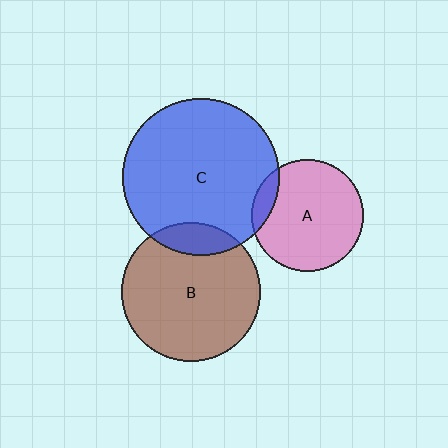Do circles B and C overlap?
Yes.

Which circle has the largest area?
Circle C (blue).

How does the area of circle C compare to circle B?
Approximately 1.3 times.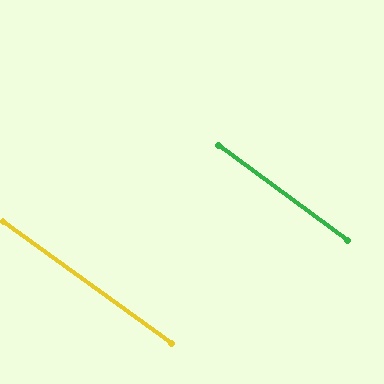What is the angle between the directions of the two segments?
Approximately 1 degree.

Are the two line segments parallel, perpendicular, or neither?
Parallel — their directions differ by only 0.6°.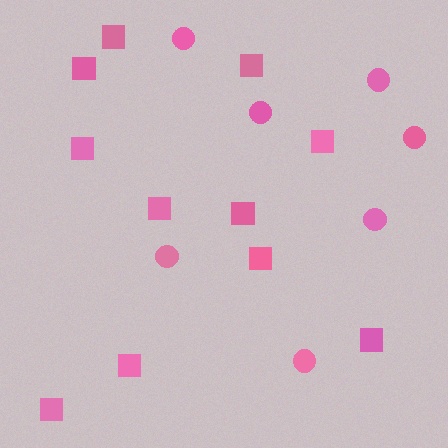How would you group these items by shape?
There are 2 groups: one group of circles (7) and one group of squares (11).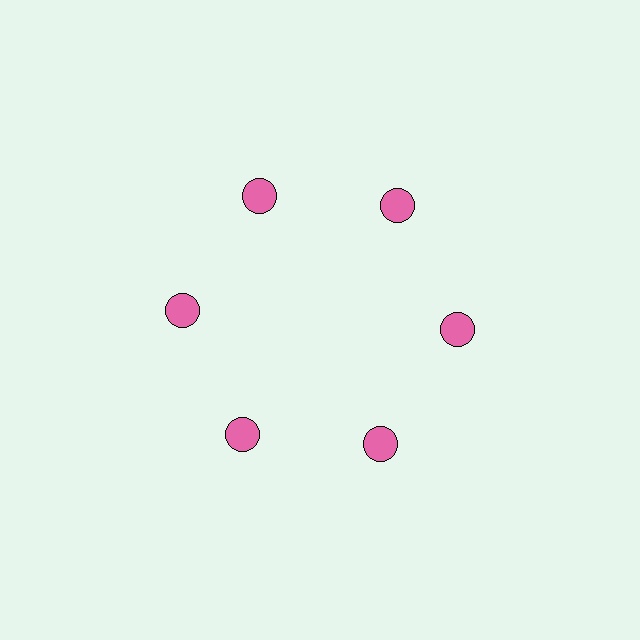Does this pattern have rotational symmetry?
Yes, this pattern has 6-fold rotational symmetry. It looks the same after rotating 60 degrees around the center.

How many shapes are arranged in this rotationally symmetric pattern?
There are 6 shapes, arranged in 6 groups of 1.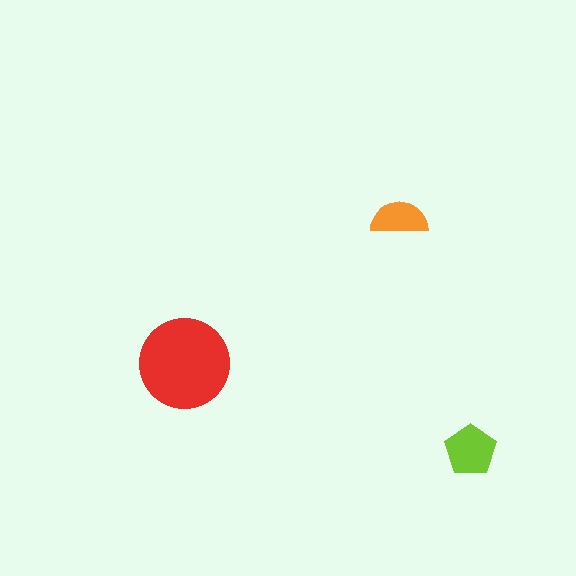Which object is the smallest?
The orange semicircle.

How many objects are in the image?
There are 3 objects in the image.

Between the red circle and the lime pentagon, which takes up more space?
The red circle.